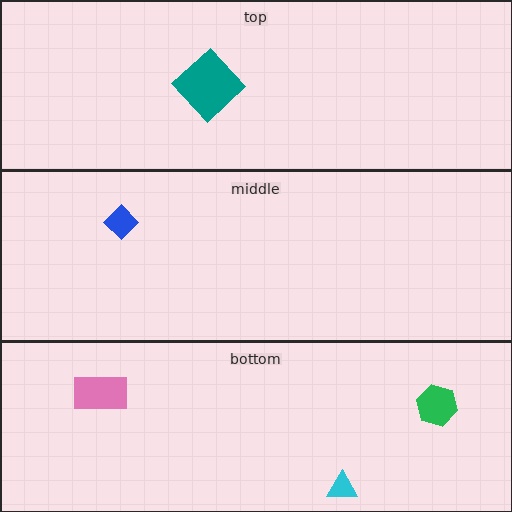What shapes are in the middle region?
The blue diamond.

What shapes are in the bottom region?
The green hexagon, the pink rectangle, the cyan triangle.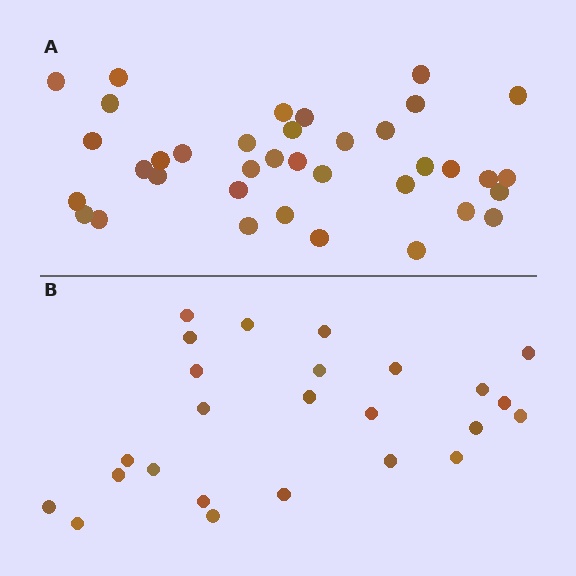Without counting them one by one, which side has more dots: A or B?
Region A (the top region) has more dots.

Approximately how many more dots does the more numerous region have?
Region A has roughly 12 or so more dots than region B.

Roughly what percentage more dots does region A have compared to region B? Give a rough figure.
About 50% more.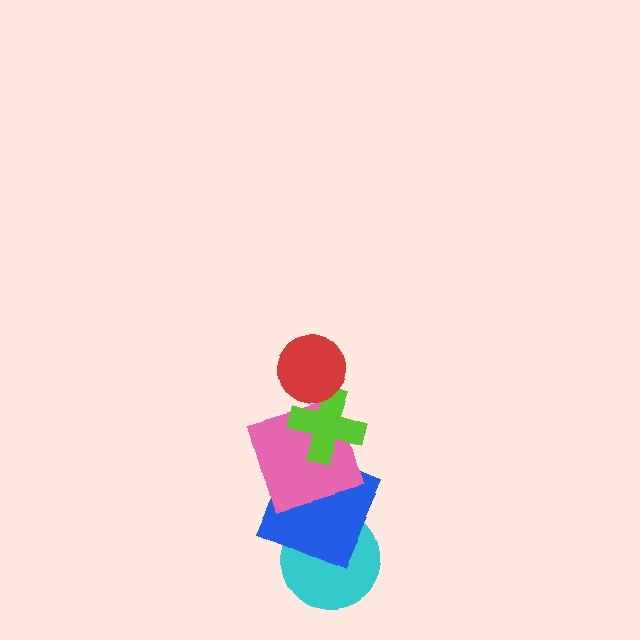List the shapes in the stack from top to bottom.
From top to bottom: the red circle, the lime cross, the pink square, the blue square, the cyan circle.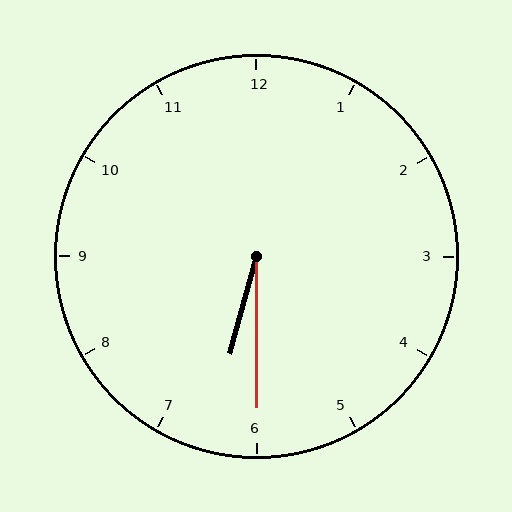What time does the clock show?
6:30.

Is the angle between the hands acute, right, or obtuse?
It is acute.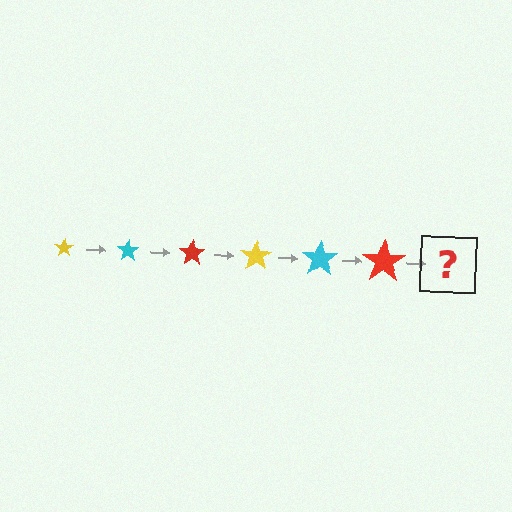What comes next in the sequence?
The next element should be a yellow star, larger than the previous one.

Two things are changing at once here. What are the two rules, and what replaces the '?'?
The two rules are that the star grows larger each step and the color cycles through yellow, cyan, and red. The '?' should be a yellow star, larger than the previous one.